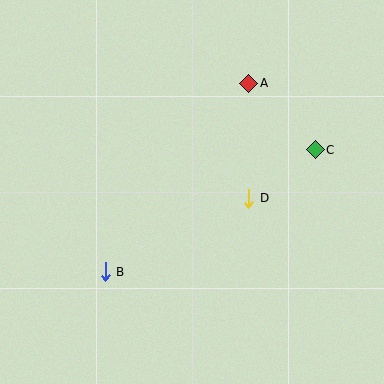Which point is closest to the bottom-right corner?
Point D is closest to the bottom-right corner.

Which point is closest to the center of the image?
Point D at (249, 198) is closest to the center.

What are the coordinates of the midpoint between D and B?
The midpoint between D and B is at (177, 235).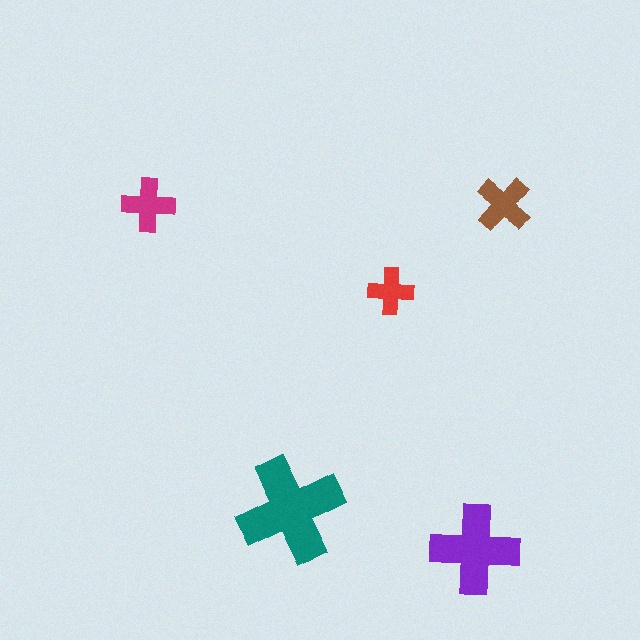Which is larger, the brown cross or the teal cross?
The teal one.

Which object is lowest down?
The purple cross is bottommost.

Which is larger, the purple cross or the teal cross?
The teal one.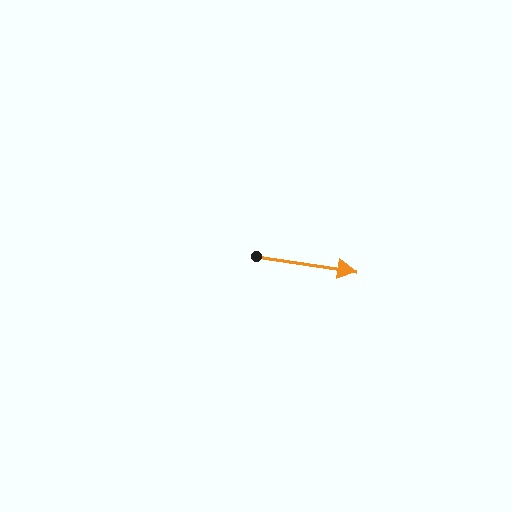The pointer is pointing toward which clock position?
Roughly 3 o'clock.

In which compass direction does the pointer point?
East.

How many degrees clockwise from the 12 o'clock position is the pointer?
Approximately 99 degrees.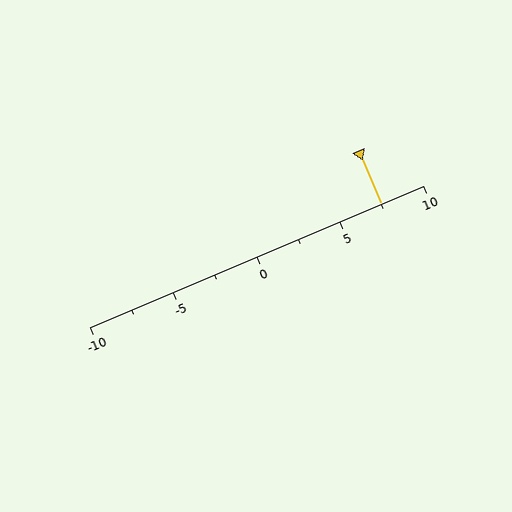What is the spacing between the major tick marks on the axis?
The major ticks are spaced 5 apart.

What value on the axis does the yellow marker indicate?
The marker indicates approximately 7.5.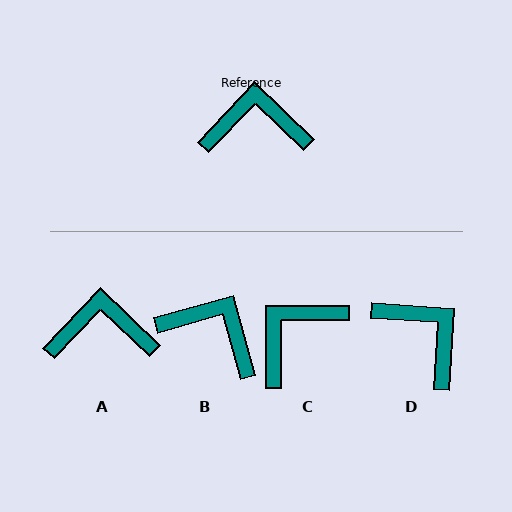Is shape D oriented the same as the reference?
No, it is off by about 50 degrees.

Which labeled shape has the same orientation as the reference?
A.